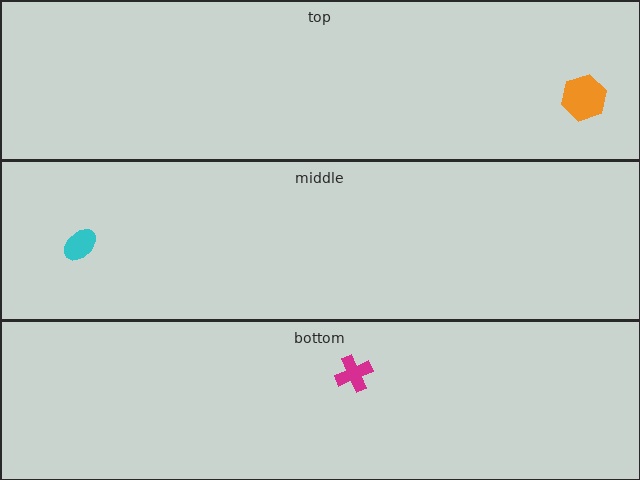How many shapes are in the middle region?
1.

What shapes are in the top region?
The orange hexagon.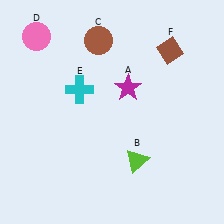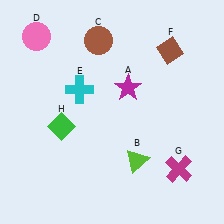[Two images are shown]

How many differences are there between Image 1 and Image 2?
There are 2 differences between the two images.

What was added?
A magenta cross (G), a green diamond (H) were added in Image 2.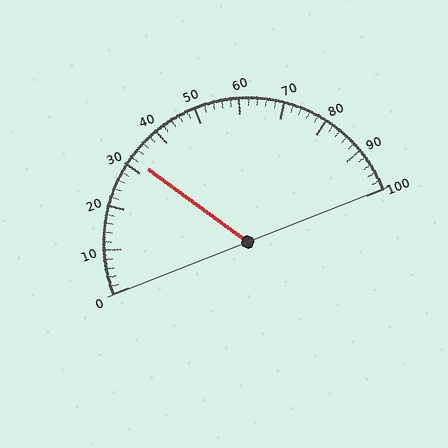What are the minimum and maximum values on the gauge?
The gauge ranges from 0 to 100.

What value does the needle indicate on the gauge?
The needle indicates approximately 32.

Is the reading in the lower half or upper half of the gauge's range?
The reading is in the lower half of the range (0 to 100).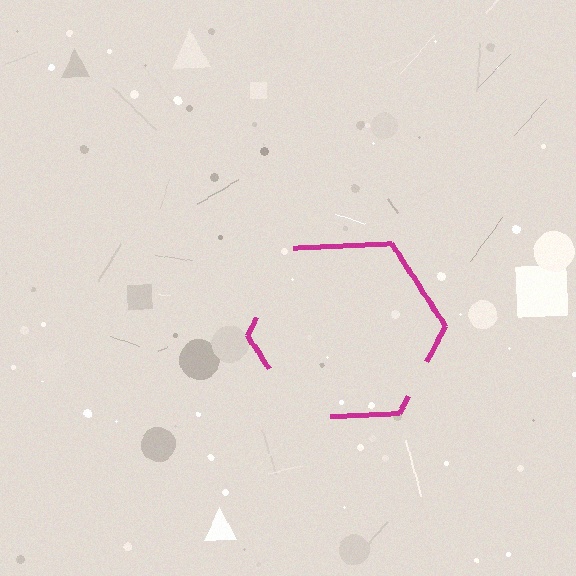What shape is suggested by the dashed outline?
The dashed outline suggests a hexagon.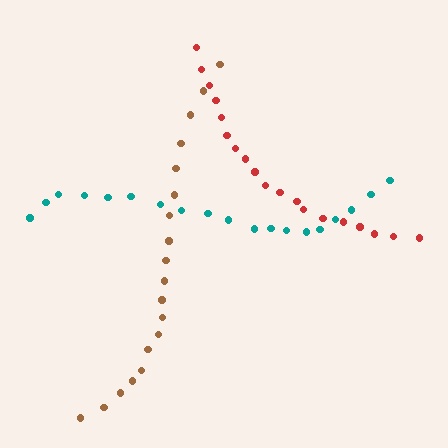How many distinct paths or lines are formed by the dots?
There are 3 distinct paths.